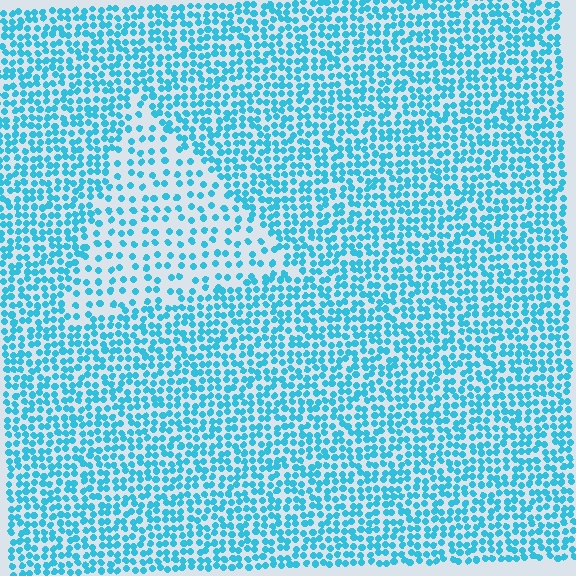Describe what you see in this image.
The image contains small cyan elements arranged at two different densities. A triangle-shaped region is visible where the elements are less densely packed than the surrounding area.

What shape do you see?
I see a triangle.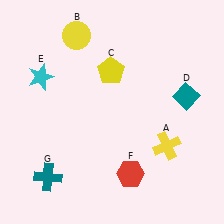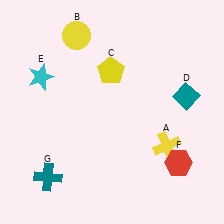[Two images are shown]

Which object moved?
The red hexagon (F) moved right.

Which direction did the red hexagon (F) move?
The red hexagon (F) moved right.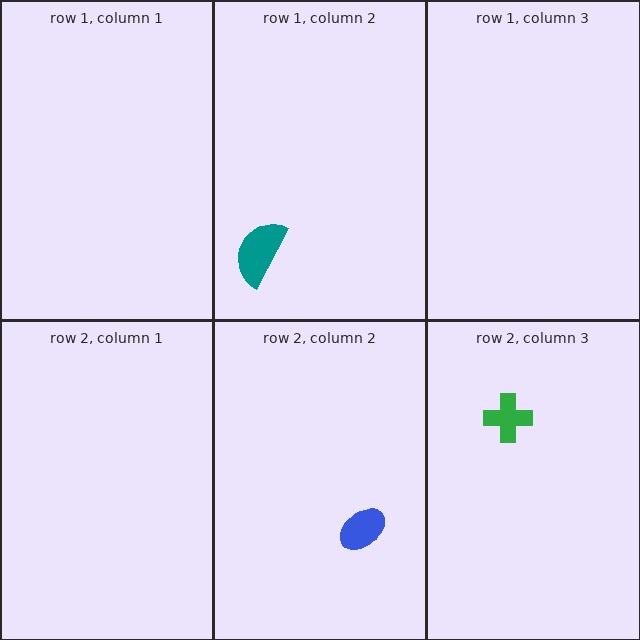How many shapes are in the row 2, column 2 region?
1.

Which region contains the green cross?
The row 2, column 3 region.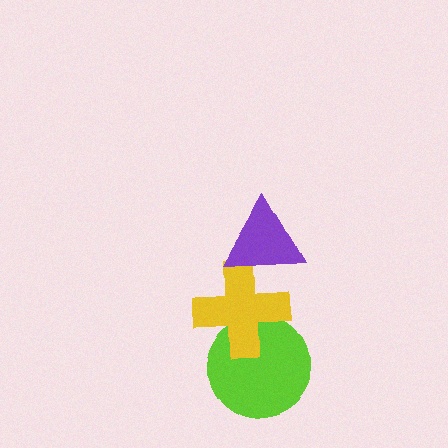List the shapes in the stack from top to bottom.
From top to bottom: the purple triangle, the yellow cross, the lime circle.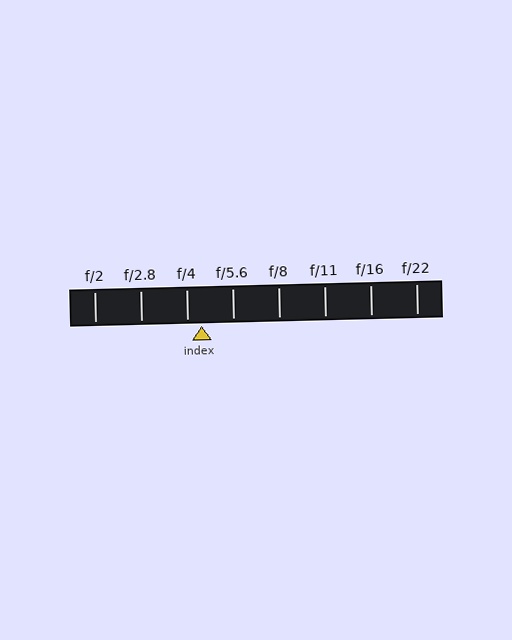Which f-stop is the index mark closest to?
The index mark is closest to f/4.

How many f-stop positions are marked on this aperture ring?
There are 8 f-stop positions marked.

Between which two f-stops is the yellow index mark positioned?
The index mark is between f/4 and f/5.6.